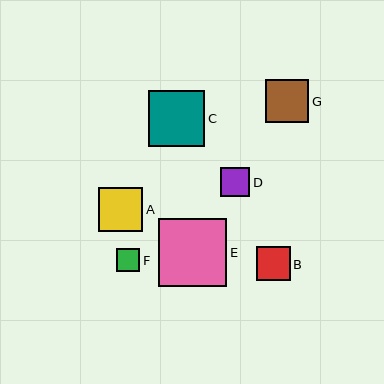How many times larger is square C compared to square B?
Square C is approximately 1.6 times the size of square B.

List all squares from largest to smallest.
From largest to smallest: E, C, A, G, B, D, F.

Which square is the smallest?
Square F is the smallest with a size of approximately 23 pixels.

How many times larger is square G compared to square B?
Square G is approximately 1.3 times the size of square B.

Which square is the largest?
Square E is the largest with a size of approximately 68 pixels.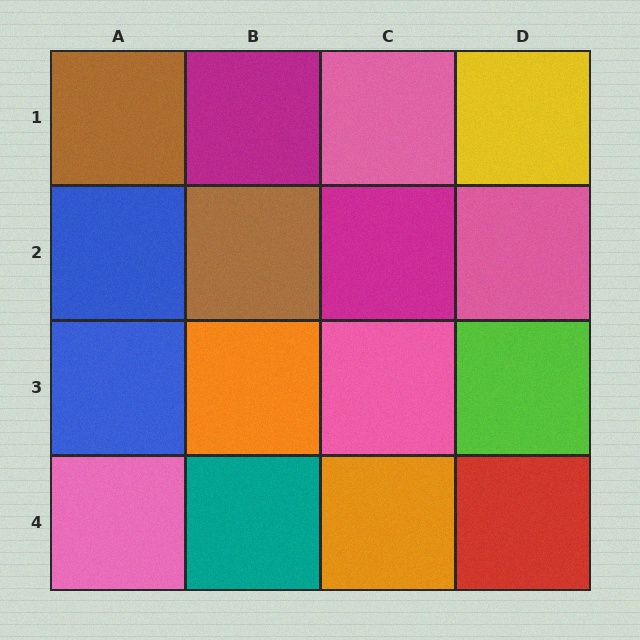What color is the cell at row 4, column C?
Orange.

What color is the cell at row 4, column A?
Pink.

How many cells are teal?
1 cell is teal.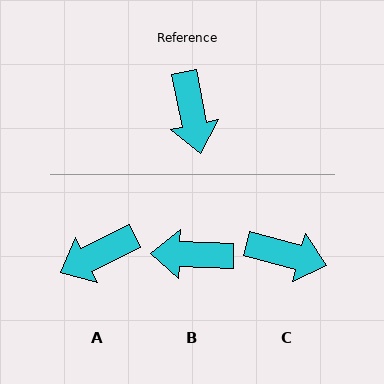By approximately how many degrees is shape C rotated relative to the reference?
Approximately 63 degrees counter-clockwise.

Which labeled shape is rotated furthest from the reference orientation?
B, about 103 degrees away.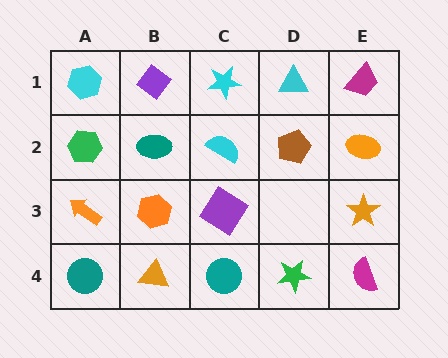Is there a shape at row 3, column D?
No, that cell is empty.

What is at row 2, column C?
A cyan semicircle.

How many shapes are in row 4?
5 shapes.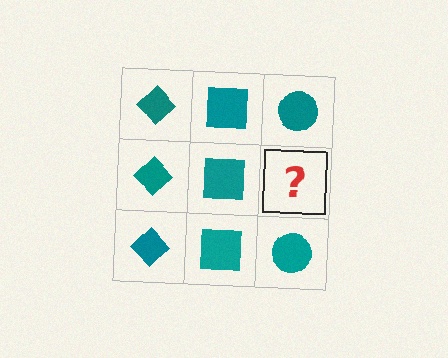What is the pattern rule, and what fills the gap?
The rule is that each column has a consistent shape. The gap should be filled with a teal circle.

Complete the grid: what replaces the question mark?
The question mark should be replaced with a teal circle.